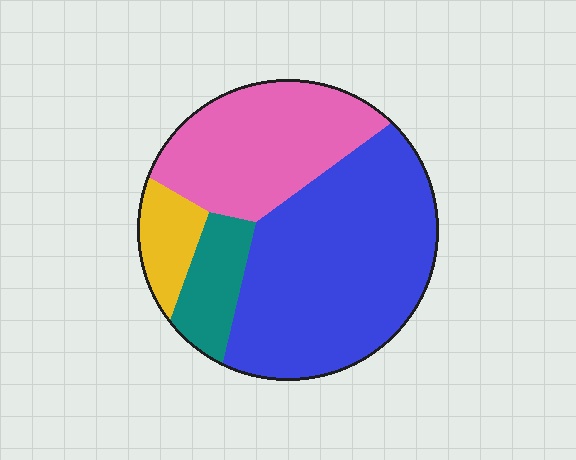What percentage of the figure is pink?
Pink covers 30% of the figure.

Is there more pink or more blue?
Blue.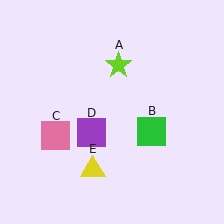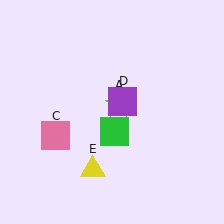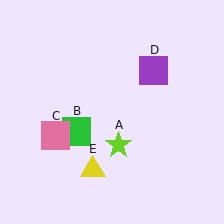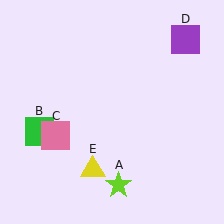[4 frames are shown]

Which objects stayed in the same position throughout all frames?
Pink square (object C) and yellow triangle (object E) remained stationary.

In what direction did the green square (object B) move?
The green square (object B) moved left.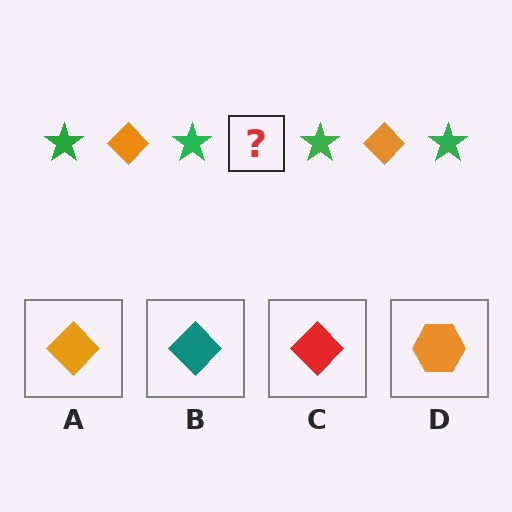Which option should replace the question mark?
Option A.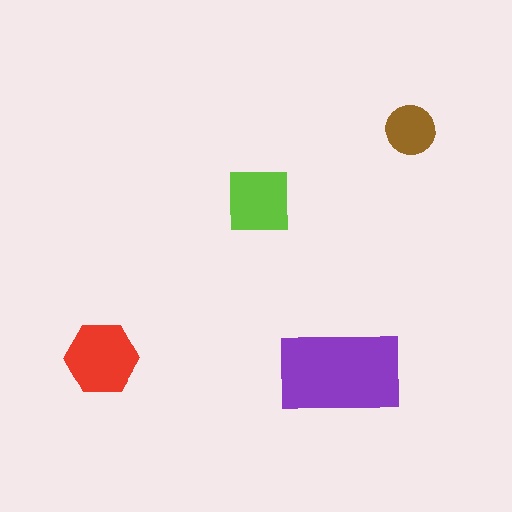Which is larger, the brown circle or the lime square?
The lime square.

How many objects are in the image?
There are 4 objects in the image.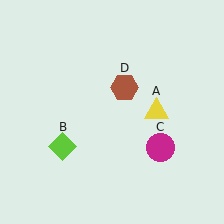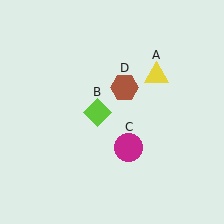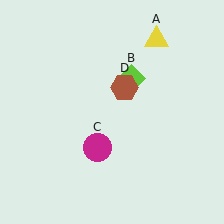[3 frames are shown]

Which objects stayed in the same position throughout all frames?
Brown hexagon (object D) remained stationary.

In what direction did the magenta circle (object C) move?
The magenta circle (object C) moved left.